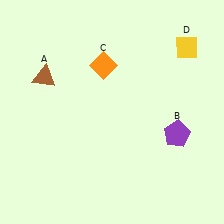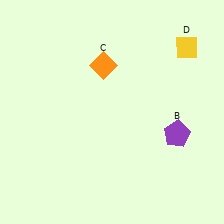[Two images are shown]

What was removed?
The brown triangle (A) was removed in Image 2.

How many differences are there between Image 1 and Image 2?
There is 1 difference between the two images.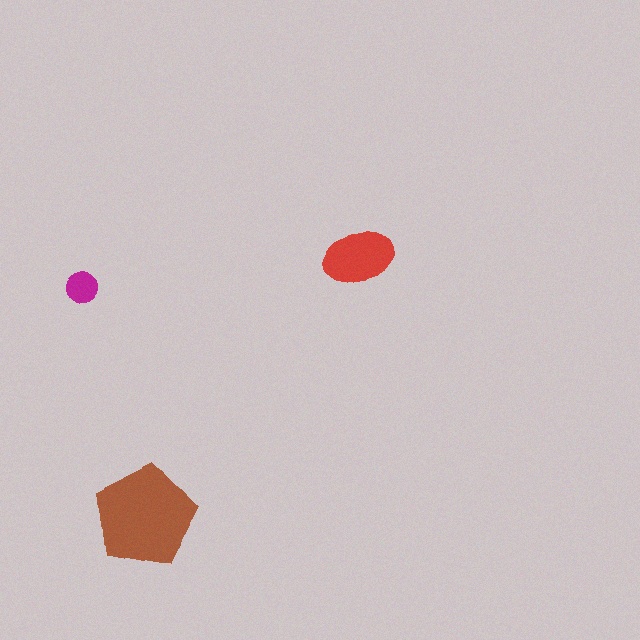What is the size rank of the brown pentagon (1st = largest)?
1st.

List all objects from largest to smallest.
The brown pentagon, the red ellipse, the magenta circle.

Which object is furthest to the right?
The red ellipse is rightmost.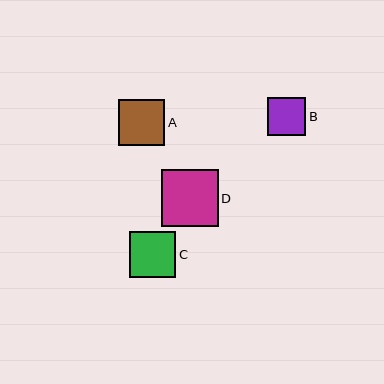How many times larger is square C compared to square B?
Square C is approximately 1.2 times the size of square B.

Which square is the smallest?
Square B is the smallest with a size of approximately 38 pixels.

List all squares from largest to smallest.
From largest to smallest: D, A, C, B.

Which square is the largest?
Square D is the largest with a size of approximately 57 pixels.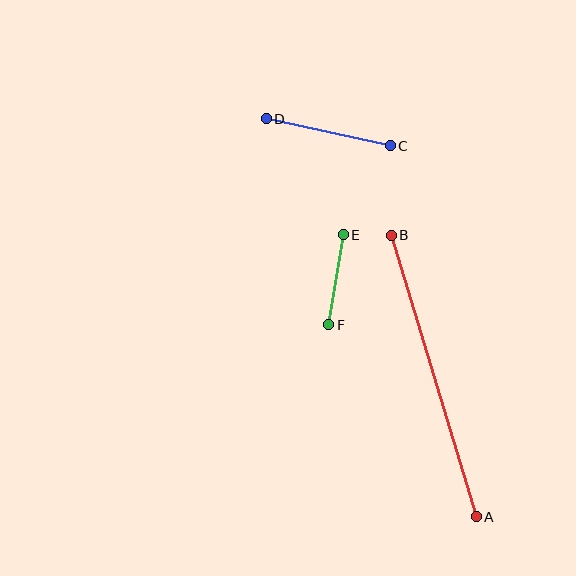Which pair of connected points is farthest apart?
Points A and B are farthest apart.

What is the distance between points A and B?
The distance is approximately 294 pixels.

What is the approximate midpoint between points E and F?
The midpoint is at approximately (336, 280) pixels.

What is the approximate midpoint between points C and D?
The midpoint is at approximately (328, 132) pixels.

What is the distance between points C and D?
The distance is approximately 127 pixels.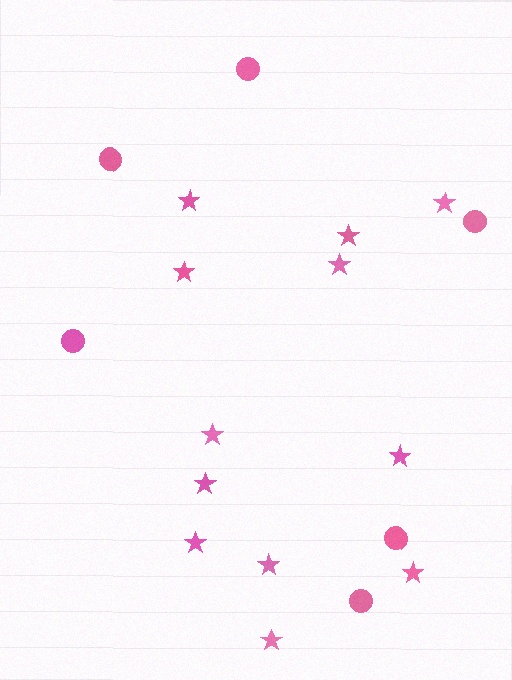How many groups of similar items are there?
There are 2 groups: one group of circles (6) and one group of stars (12).